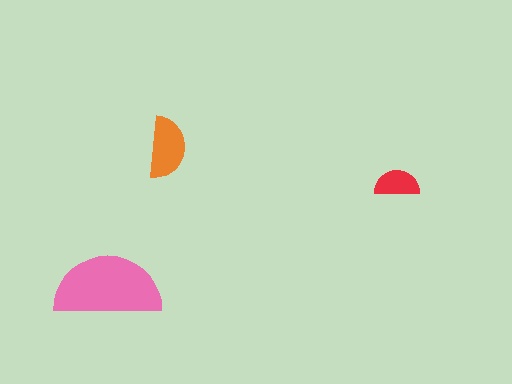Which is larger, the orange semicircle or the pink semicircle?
The pink one.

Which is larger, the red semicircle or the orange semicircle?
The orange one.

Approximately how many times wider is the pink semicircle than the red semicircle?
About 2.5 times wider.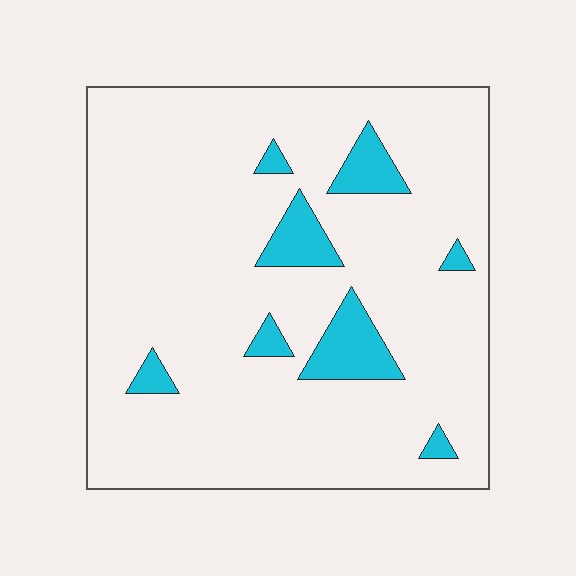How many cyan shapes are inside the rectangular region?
8.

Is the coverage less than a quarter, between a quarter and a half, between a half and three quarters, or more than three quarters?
Less than a quarter.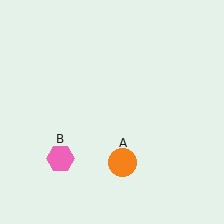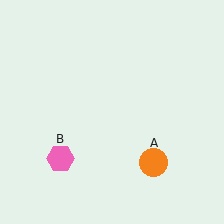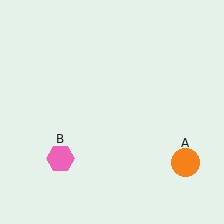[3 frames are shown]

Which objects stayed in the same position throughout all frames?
Pink hexagon (object B) remained stationary.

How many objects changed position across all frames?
1 object changed position: orange circle (object A).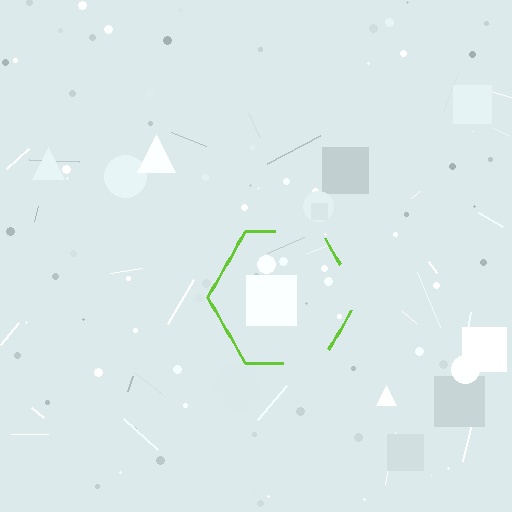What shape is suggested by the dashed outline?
The dashed outline suggests a hexagon.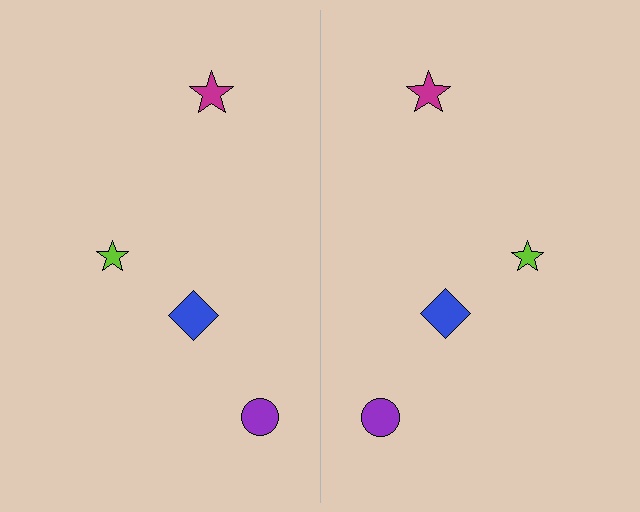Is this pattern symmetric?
Yes, this pattern has bilateral (reflection) symmetry.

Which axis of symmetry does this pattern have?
The pattern has a vertical axis of symmetry running through the center of the image.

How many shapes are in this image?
There are 8 shapes in this image.